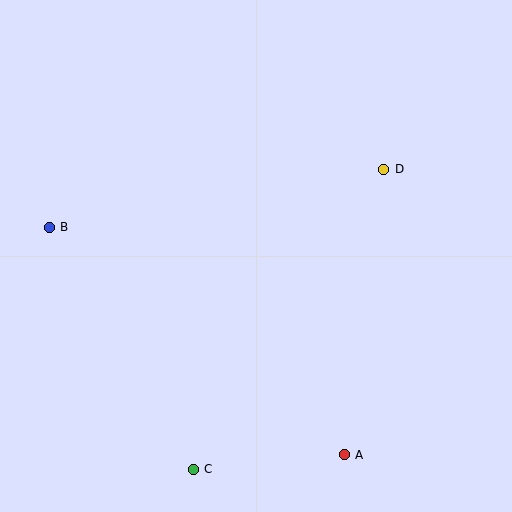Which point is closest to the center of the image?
Point D at (384, 169) is closest to the center.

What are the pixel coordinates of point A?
Point A is at (344, 455).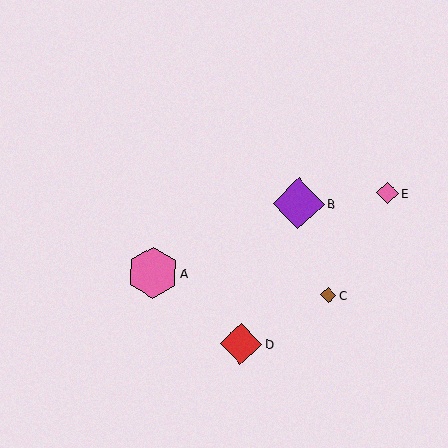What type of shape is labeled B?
Shape B is a purple diamond.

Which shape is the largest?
The purple diamond (labeled B) is the largest.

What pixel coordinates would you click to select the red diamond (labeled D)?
Click at (241, 344) to select the red diamond D.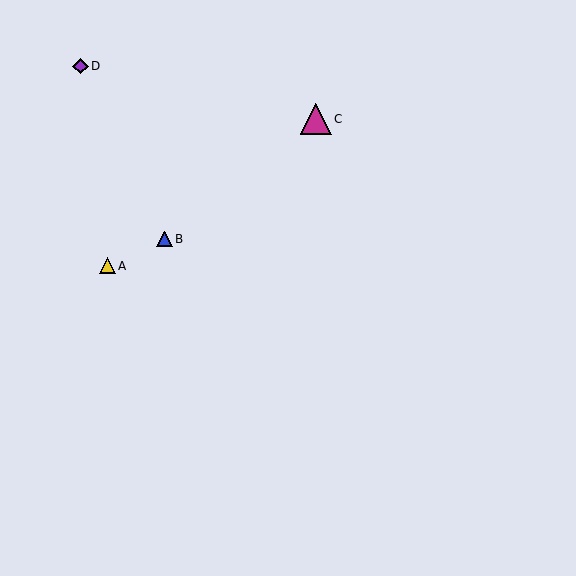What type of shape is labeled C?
Shape C is a magenta triangle.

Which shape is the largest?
The magenta triangle (labeled C) is the largest.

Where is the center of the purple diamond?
The center of the purple diamond is at (81, 66).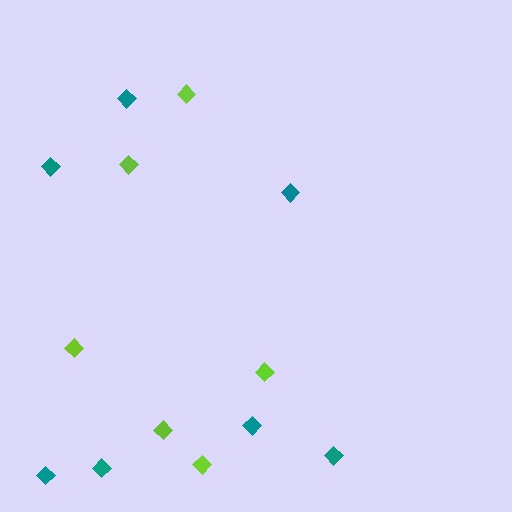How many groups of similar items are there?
There are 2 groups: one group of teal diamonds (7) and one group of lime diamonds (6).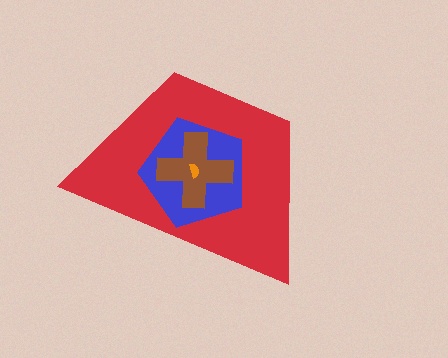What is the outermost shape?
The red trapezoid.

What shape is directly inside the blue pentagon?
The brown cross.